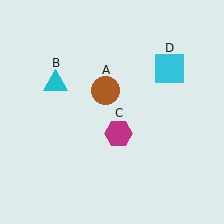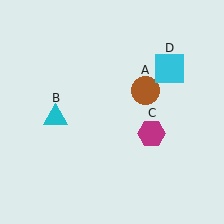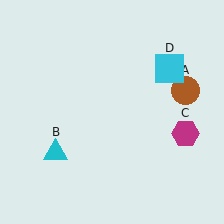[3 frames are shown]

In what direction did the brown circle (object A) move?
The brown circle (object A) moved right.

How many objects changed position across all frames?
3 objects changed position: brown circle (object A), cyan triangle (object B), magenta hexagon (object C).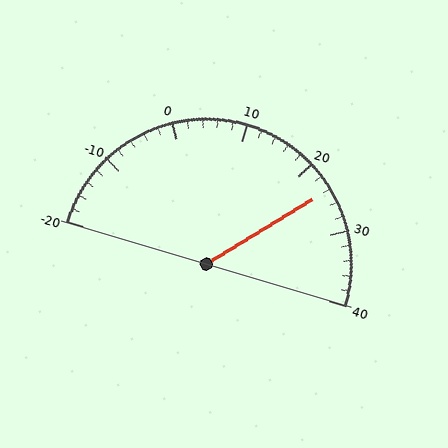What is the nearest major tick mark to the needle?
The nearest major tick mark is 20.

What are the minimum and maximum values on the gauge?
The gauge ranges from -20 to 40.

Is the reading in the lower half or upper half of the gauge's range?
The reading is in the upper half of the range (-20 to 40).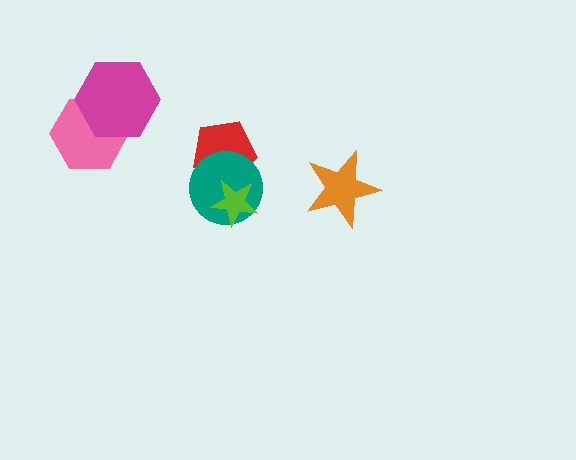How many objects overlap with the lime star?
2 objects overlap with the lime star.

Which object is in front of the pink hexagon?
The magenta hexagon is in front of the pink hexagon.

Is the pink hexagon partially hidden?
Yes, it is partially covered by another shape.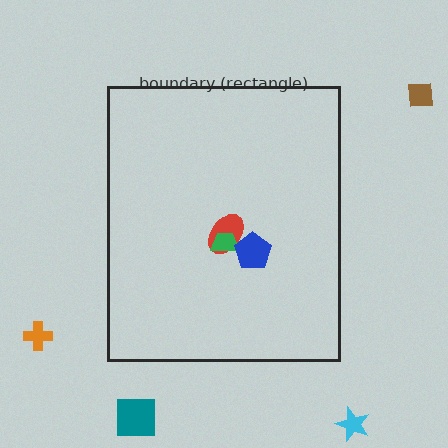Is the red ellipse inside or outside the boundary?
Inside.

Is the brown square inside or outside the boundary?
Outside.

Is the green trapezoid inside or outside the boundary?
Inside.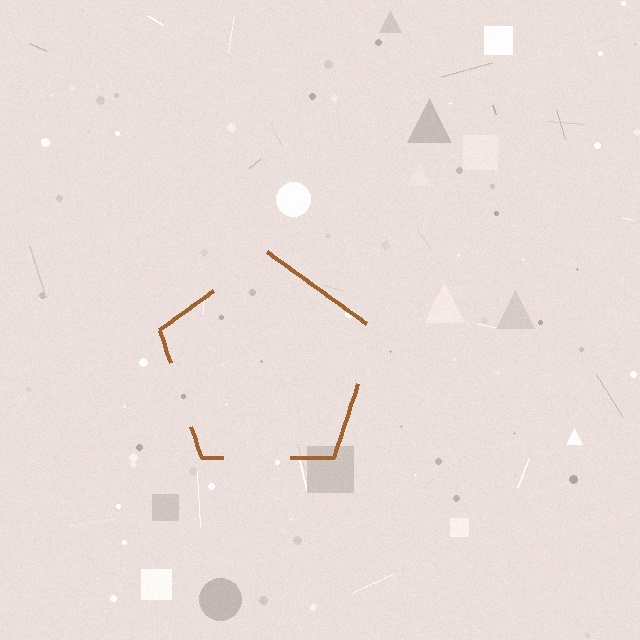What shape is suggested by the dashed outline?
The dashed outline suggests a pentagon.